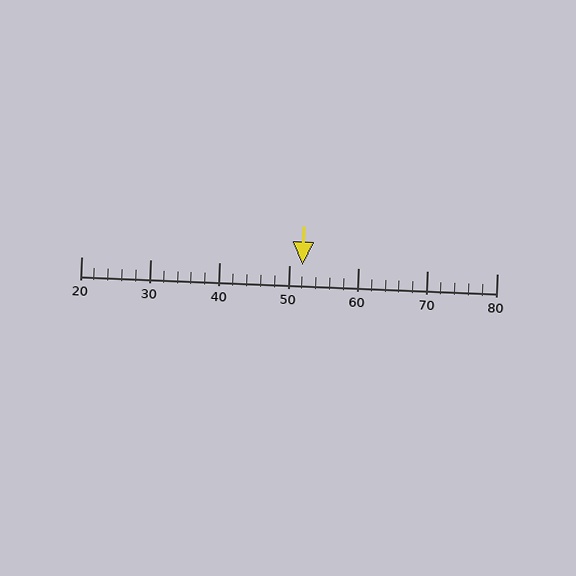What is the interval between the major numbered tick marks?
The major tick marks are spaced 10 units apart.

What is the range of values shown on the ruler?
The ruler shows values from 20 to 80.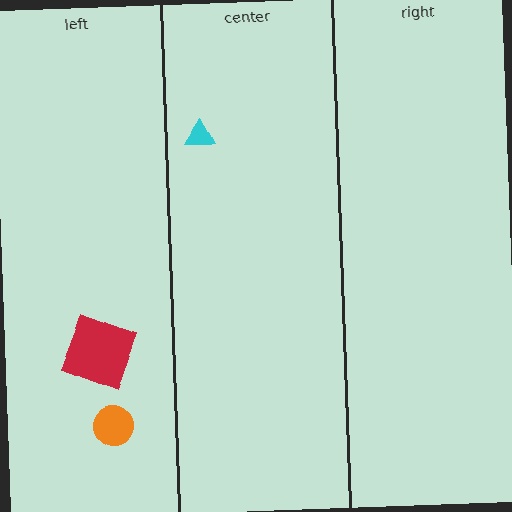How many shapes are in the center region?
1.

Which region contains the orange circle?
The left region.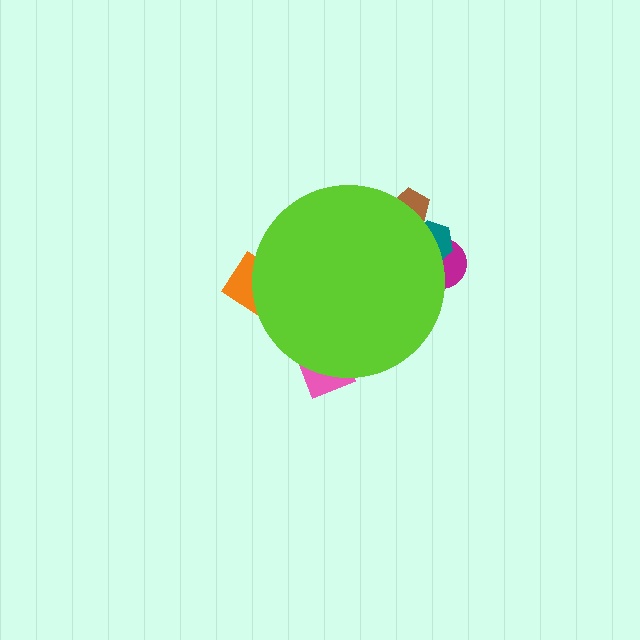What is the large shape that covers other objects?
A lime circle.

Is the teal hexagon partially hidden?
Yes, the teal hexagon is partially hidden behind the lime circle.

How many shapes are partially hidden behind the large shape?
5 shapes are partially hidden.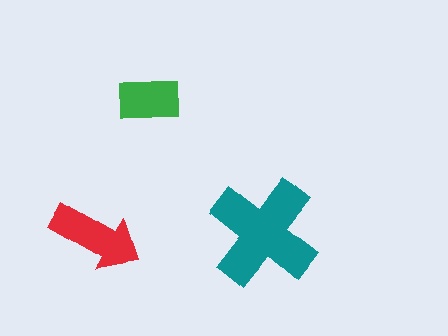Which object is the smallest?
The green rectangle.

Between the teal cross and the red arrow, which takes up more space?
The teal cross.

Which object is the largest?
The teal cross.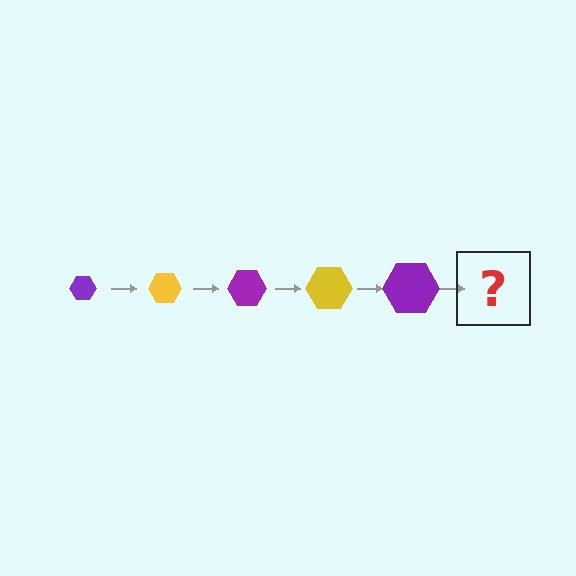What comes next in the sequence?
The next element should be a yellow hexagon, larger than the previous one.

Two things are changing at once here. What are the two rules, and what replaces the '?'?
The two rules are that the hexagon grows larger each step and the color cycles through purple and yellow. The '?' should be a yellow hexagon, larger than the previous one.